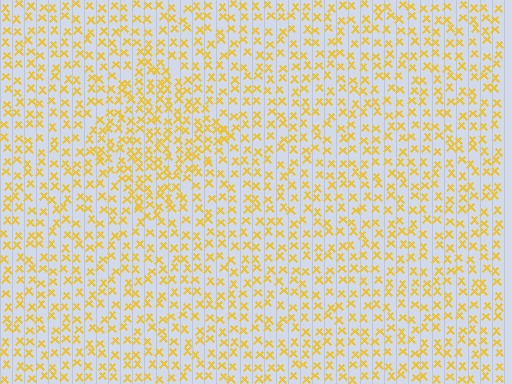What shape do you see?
I see a diamond.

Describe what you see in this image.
The image contains small yellow elements arranged at two different densities. A diamond-shaped region is visible where the elements are more densely packed than the surrounding area.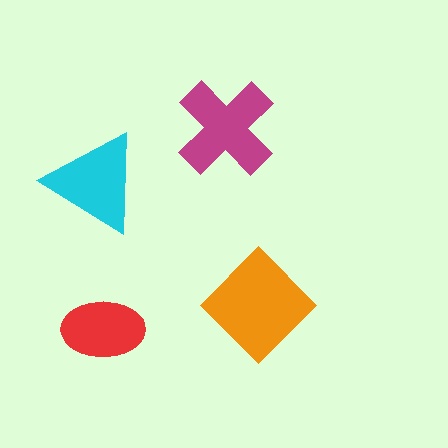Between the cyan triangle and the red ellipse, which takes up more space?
The cyan triangle.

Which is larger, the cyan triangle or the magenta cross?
The magenta cross.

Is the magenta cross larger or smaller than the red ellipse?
Larger.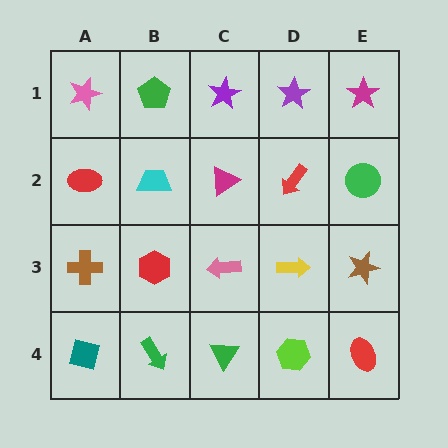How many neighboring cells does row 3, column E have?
3.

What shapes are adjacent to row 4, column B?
A red hexagon (row 3, column B), a teal square (row 4, column A), a green triangle (row 4, column C).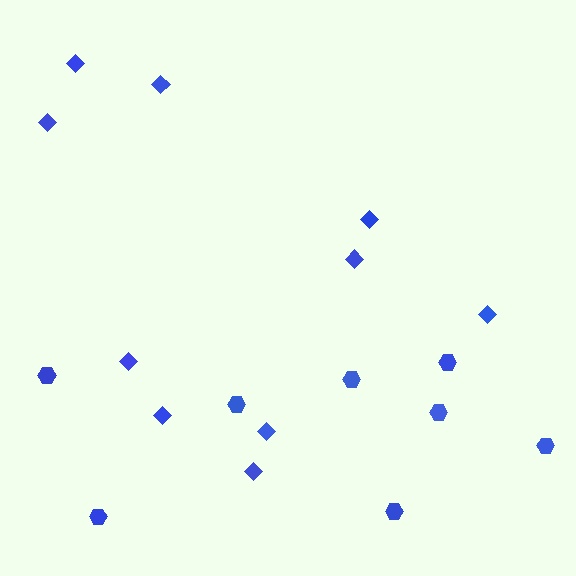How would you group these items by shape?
There are 2 groups: one group of hexagons (8) and one group of diamonds (10).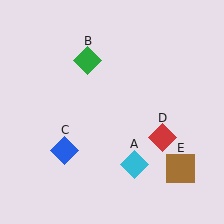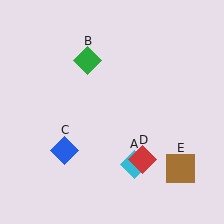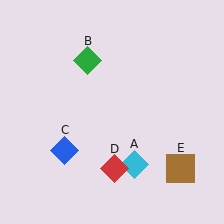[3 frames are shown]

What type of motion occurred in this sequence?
The red diamond (object D) rotated clockwise around the center of the scene.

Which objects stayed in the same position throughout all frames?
Cyan diamond (object A) and green diamond (object B) and blue diamond (object C) and brown square (object E) remained stationary.